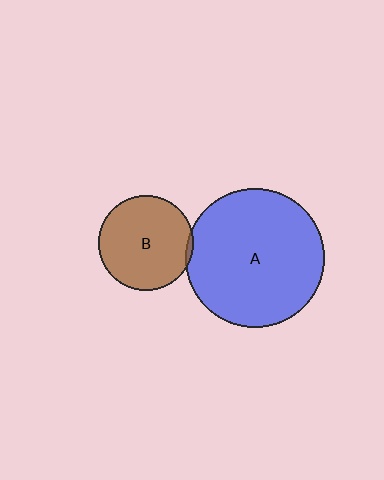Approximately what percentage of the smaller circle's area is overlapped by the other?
Approximately 5%.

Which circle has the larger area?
Circle A (blue).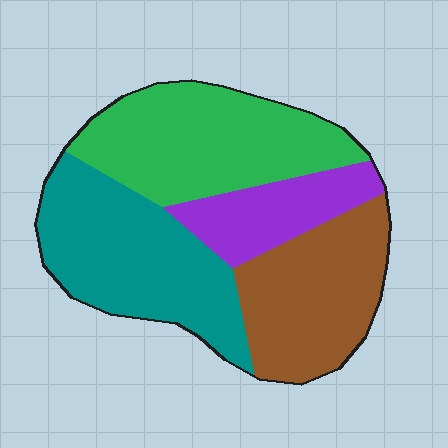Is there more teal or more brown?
Teal.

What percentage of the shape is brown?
Brown covers around 25% of the shape.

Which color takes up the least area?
Purple, at roughly 15%.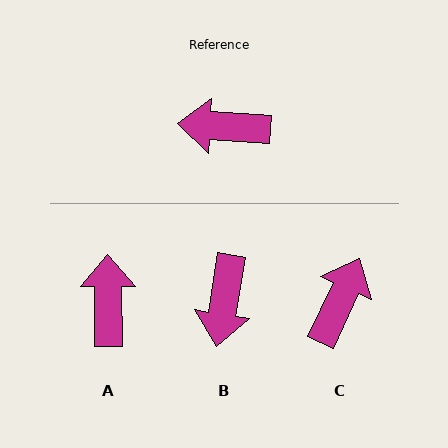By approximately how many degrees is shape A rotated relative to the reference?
Approximately 87 degrees clockwise.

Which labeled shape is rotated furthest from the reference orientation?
C, about 112 degrees away.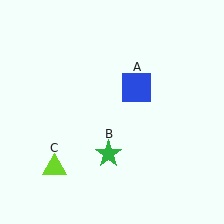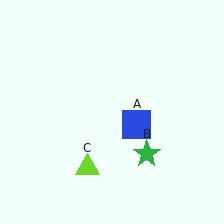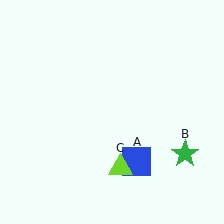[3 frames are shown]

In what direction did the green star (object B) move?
The green star (object B) moved right.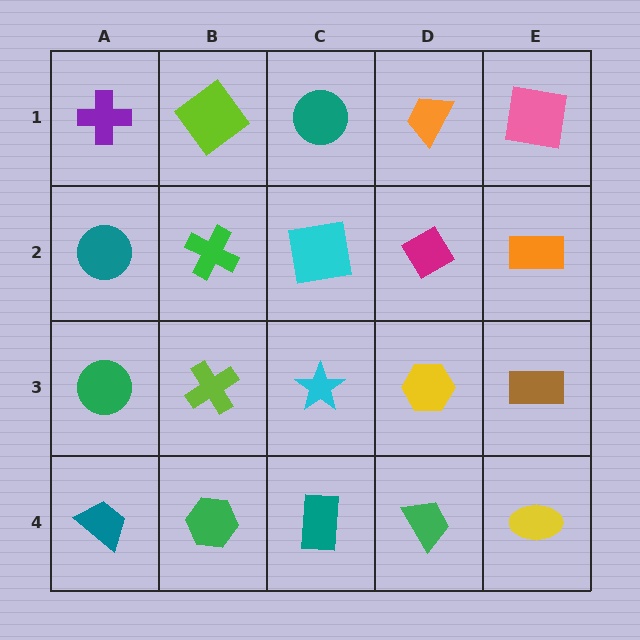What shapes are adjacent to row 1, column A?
A teal circle (row 2, column A), a lime diamond (row 1, column B).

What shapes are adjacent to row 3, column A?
A teal circle (row 2, column A), a teal trapezoid (row 4, column A), a lime cross (row 3, column B).